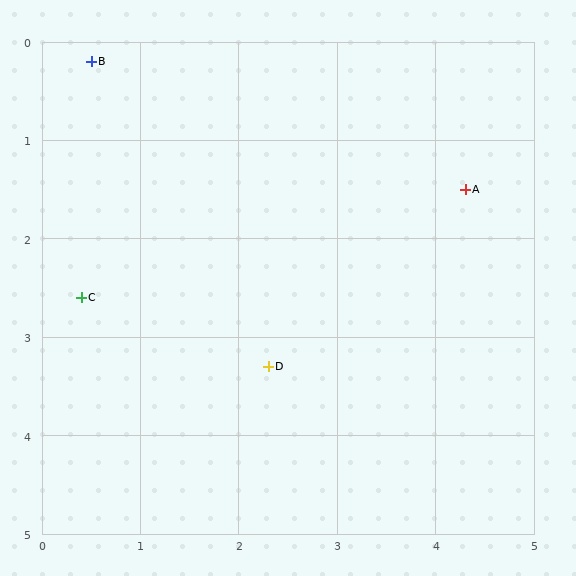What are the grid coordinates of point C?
Point C is at approximately (0.4, 2.6).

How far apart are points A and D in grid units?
Points A and D are about 2.7 grid units apart.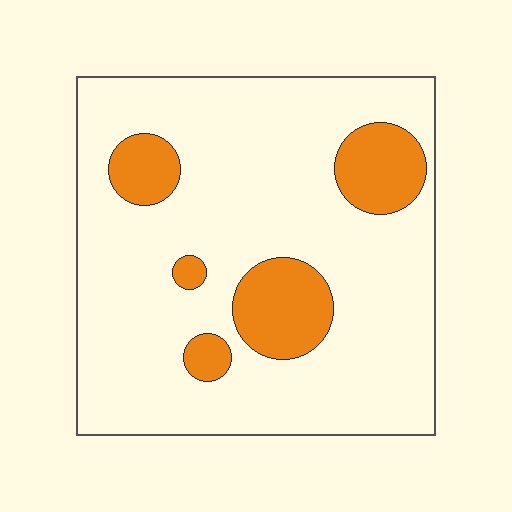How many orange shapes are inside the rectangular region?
5.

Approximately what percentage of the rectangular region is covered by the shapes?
Approximately 15%.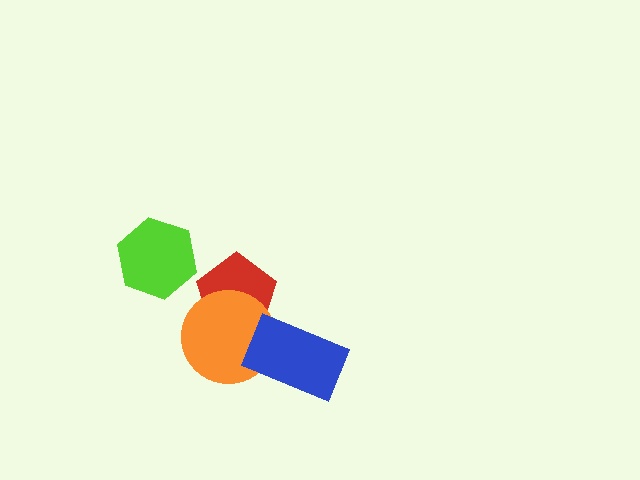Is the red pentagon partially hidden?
Yes, it is partially covered by another shape.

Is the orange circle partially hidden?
Yes, it is partially covered by another shape.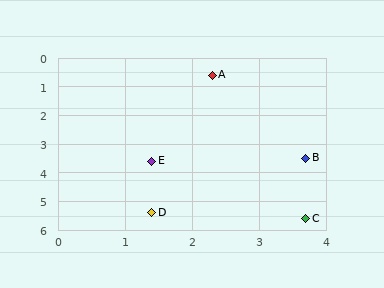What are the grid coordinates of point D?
Point D is at approximately (1.4, 5.4).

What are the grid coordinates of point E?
Point E is at approximately (1.4, 3.6).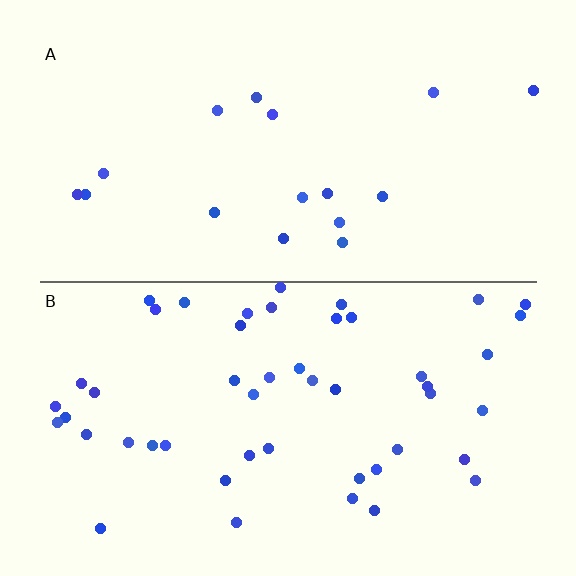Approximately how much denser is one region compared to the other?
Approximately 2.8× — region B over region A.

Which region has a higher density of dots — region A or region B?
B (the bottom).